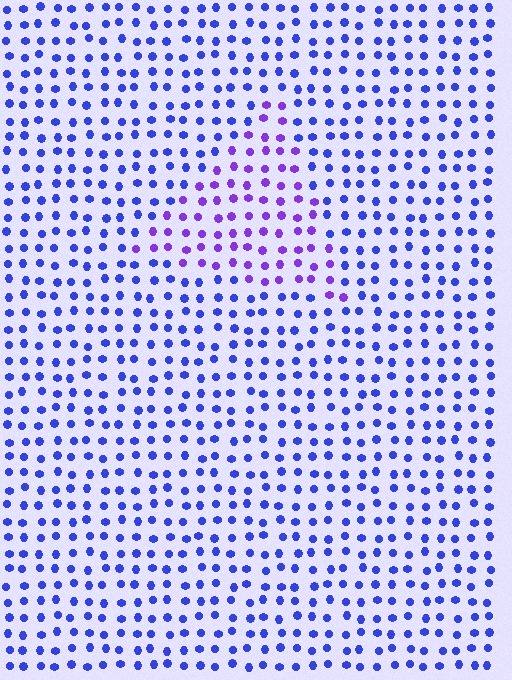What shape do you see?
I see a triangle.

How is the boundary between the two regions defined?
The boundary is defined purely by a slight shift in hue (about 35 degrees). Spacing, size, and orientation are identical on both sides.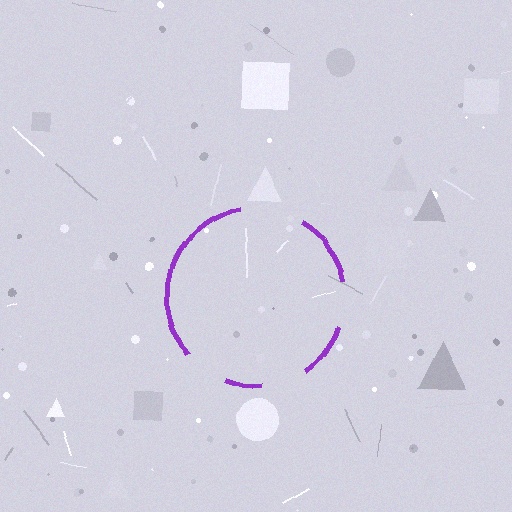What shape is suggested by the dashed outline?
The dashed outline suggests a circle.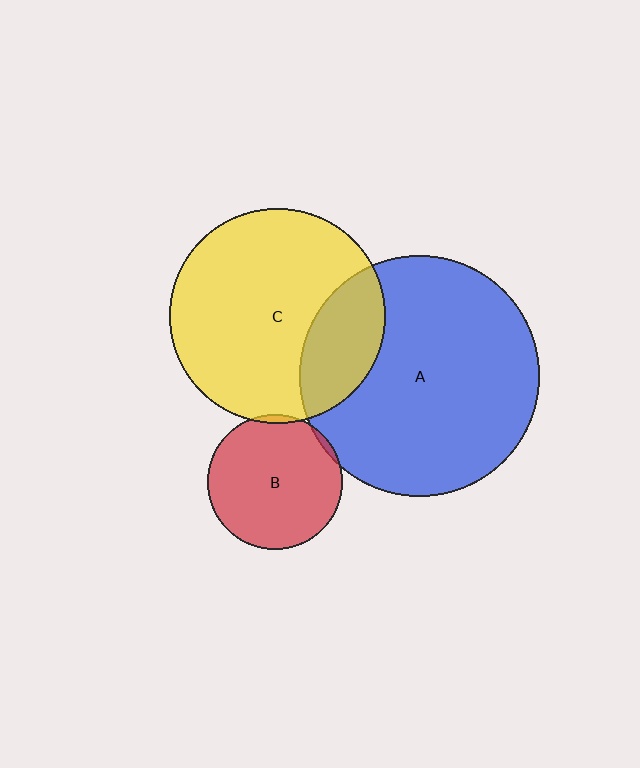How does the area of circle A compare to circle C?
Approximately 1.2 times.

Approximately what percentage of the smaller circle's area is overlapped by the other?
Approximately 25%.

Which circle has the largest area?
Circle A (blue).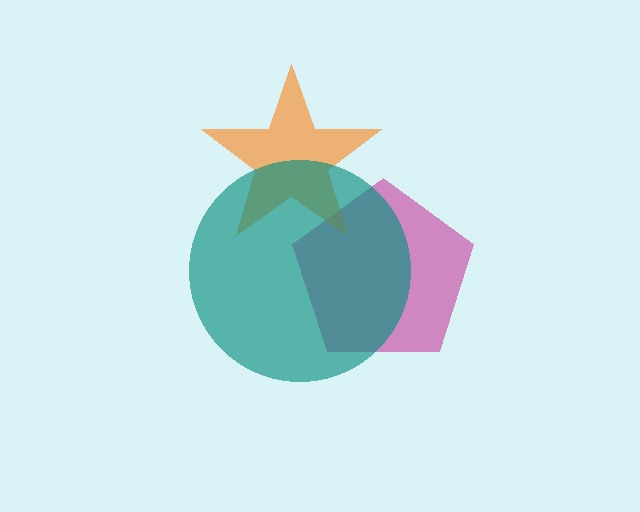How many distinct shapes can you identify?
There are 3 distinct shapes: a magenta pentagon, an orange star, a teal circle.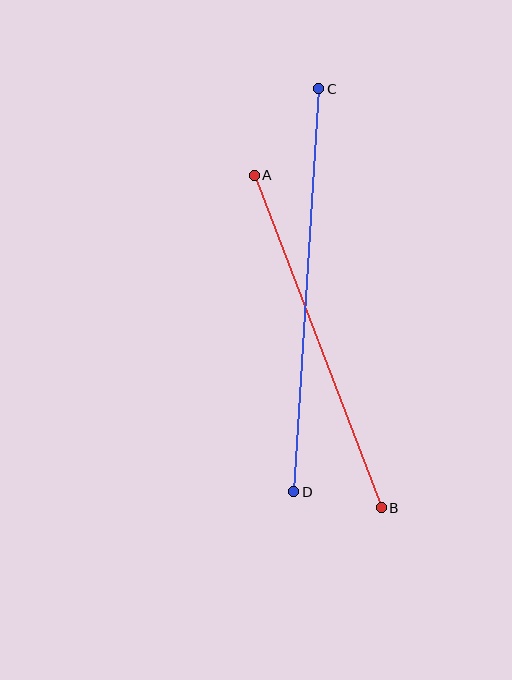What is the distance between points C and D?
The distance is approximately 404 pixels.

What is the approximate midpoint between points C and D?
The midpoint is at approximately (306, 290) pixels.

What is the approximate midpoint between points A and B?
The midpoint is at approximately (318, 341) pixels.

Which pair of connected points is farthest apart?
Points C and D are farthest apart.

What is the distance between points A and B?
The distance is approximately 356 pixels.